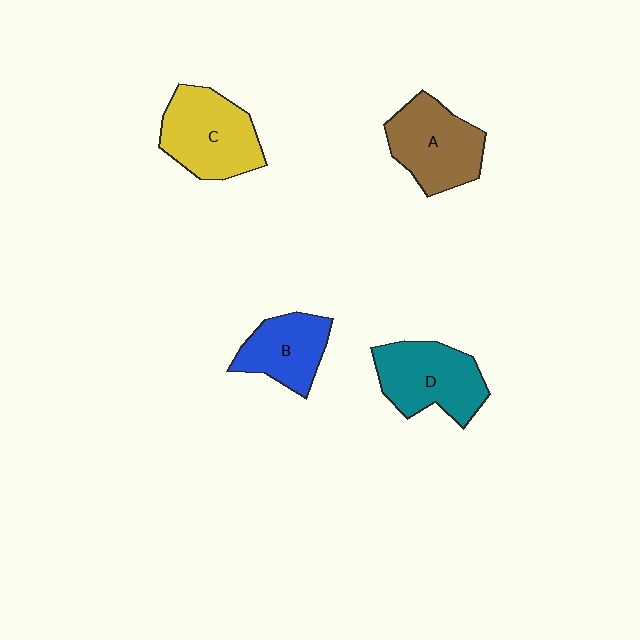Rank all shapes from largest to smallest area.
From largest to smallest: C (yellow), D (teal), A (brown), B (blue).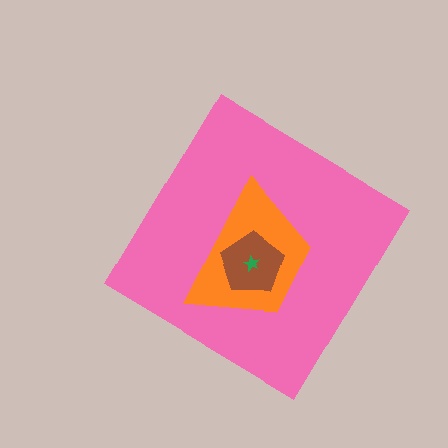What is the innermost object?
The green star.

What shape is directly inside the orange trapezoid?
The brown pentagon.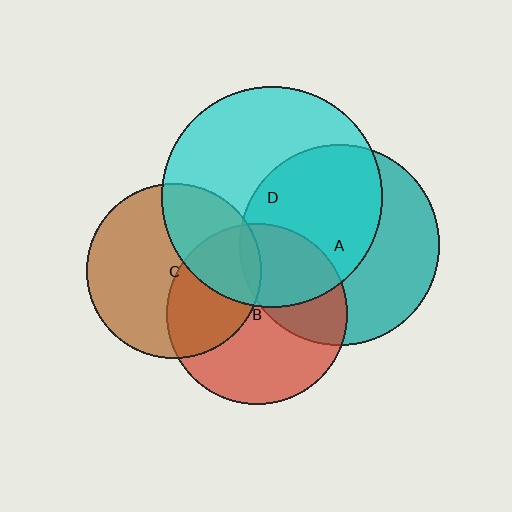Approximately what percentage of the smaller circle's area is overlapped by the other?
Approximately 35%.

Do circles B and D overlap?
Yes.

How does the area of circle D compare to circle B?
Approximately 1.5 times.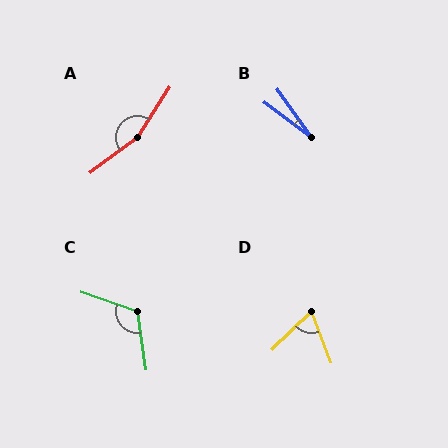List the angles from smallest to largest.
B (17°), D (67°), C (117°), A (160°).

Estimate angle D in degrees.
Approximately 67 degrees.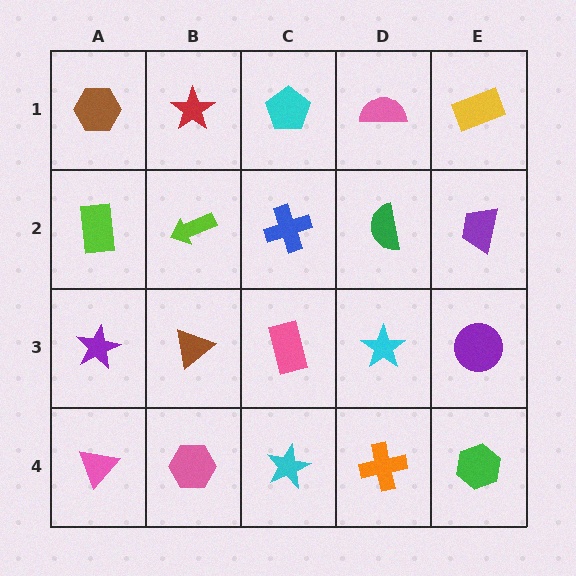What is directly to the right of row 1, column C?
A pink semicircle.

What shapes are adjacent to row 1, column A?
A lime rectangle (row 2, column A), a red star (row 1, column B).